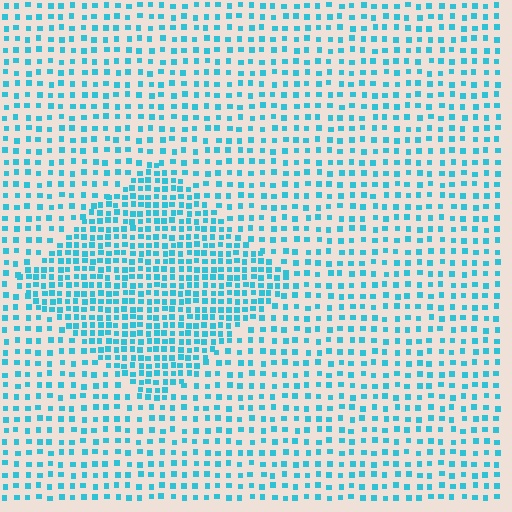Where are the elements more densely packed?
The elements are more densely packed inside the diamond boundary.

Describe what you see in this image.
The image contains small cyan elements arranged at two different densities. A diamond-shaped region is visible where the elements are more densely packed than the surrounding area.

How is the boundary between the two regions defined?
The boundary is defined by a change in element density (approximately 1.9x ratio). All elements are the same color, size, and shape.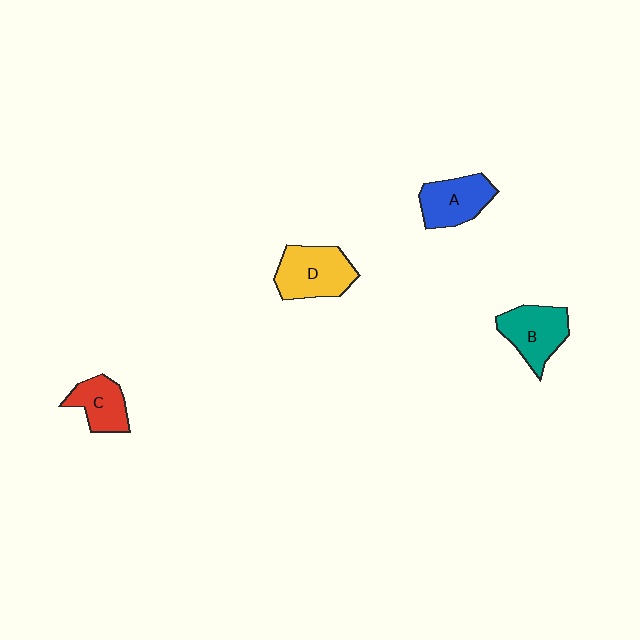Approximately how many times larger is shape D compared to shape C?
Approximately 1.5 times.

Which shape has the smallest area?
Shape C (red).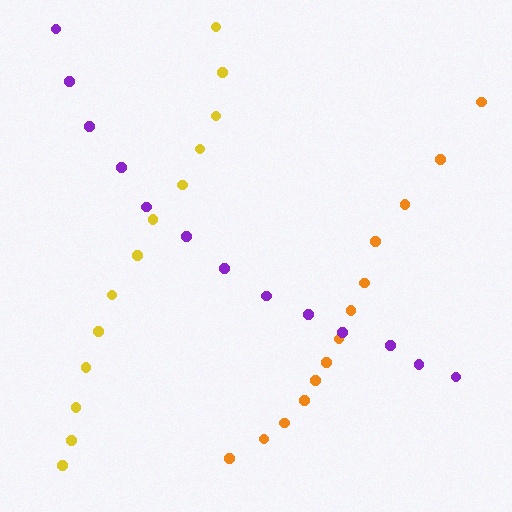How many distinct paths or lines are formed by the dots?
There are 3 distinct paths.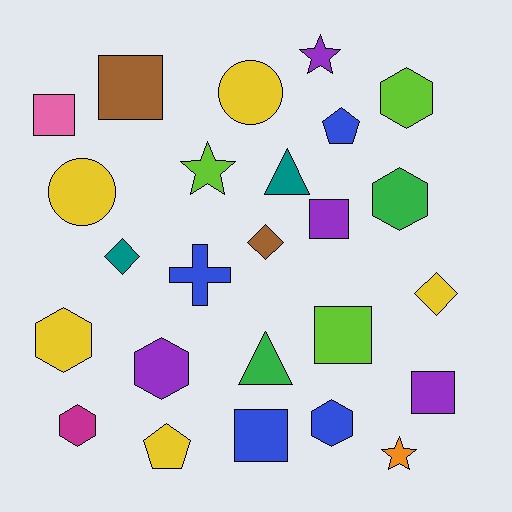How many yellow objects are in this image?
There are 5 yellow objects.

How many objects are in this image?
There are 25 objects.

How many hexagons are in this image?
There are 6 hexagons.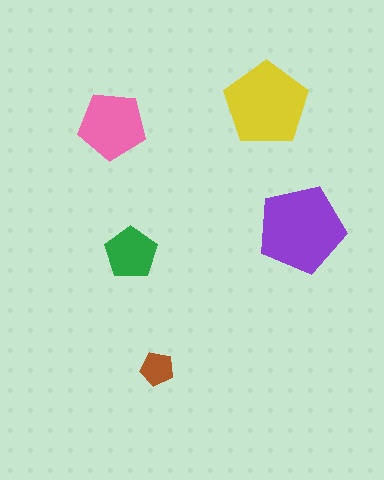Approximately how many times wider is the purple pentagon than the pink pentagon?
About 1.5 times wider.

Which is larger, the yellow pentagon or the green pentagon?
The yellow one.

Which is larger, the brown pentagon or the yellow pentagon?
The yellow one.